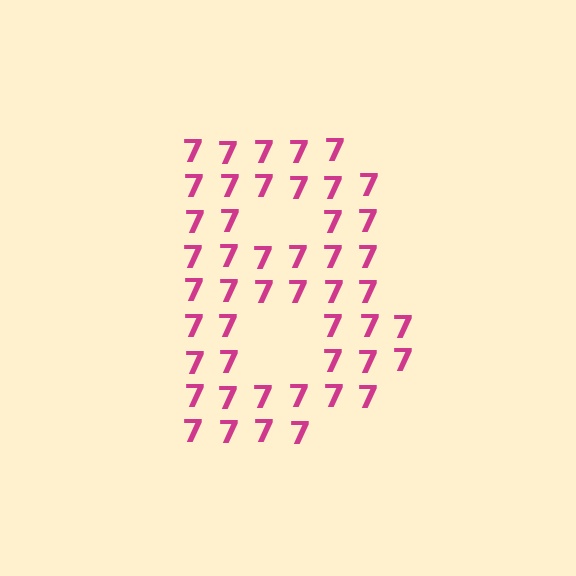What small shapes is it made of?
It is made of small digit 7's.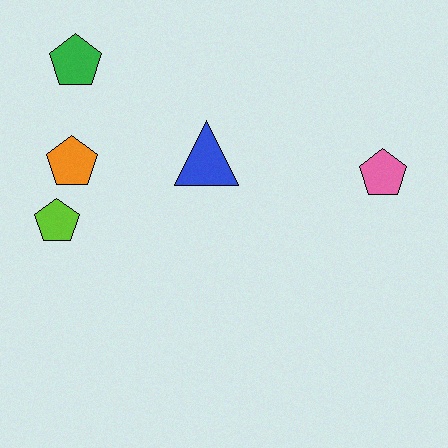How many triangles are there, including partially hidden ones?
There is 1 triangle.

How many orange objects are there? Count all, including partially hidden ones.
There is 1 orange object.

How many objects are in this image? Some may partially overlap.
There are 5 objects.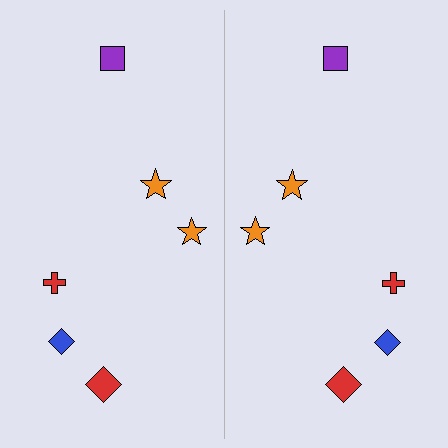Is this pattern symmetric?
Yes, this pattern has bilateral (reflection) symmetry.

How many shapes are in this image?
There are 12 shapes in this image.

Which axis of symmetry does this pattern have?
The pattern has a vertical axis of symmetry running through the center of the image.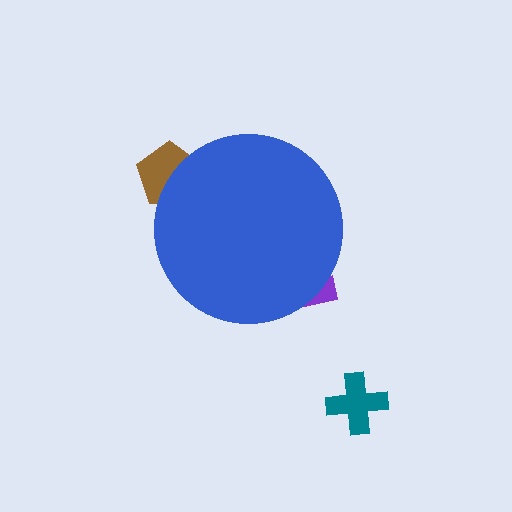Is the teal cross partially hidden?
No, the teal cross is fully visible.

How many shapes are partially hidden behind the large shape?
2 shapes are partially hidden.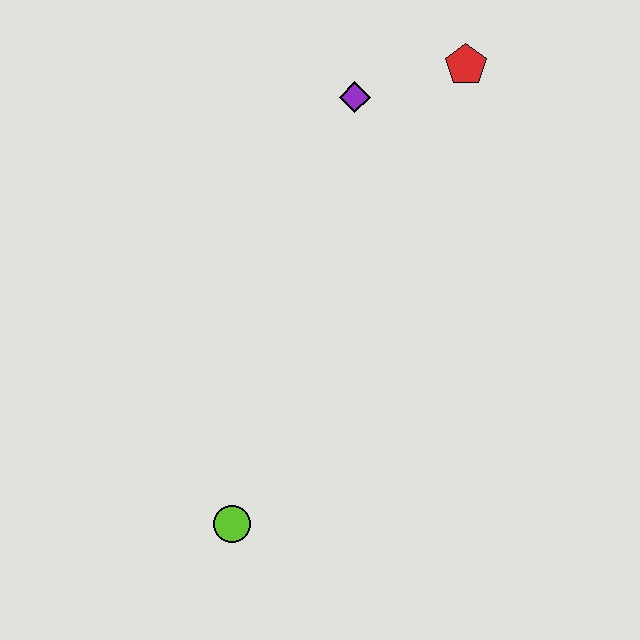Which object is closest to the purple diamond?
The red pentagon is closest to the purple diamond.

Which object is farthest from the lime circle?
The red pentagon is farthest from the lime circle.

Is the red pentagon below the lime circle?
No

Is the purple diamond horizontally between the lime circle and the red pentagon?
Yes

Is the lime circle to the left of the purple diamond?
Yes